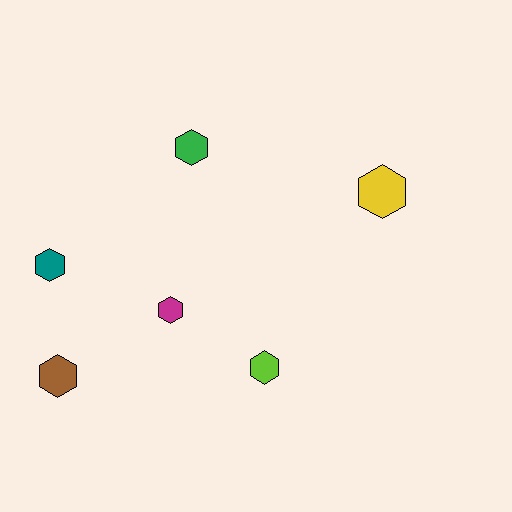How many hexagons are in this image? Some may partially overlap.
There are 6 hexagons.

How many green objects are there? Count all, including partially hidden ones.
There is 1 green object.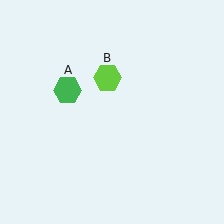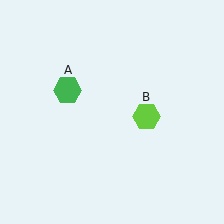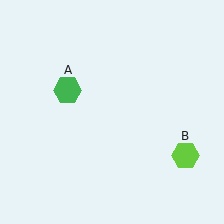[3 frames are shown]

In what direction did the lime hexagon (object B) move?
The lime hexagon (object B) moved down and to the right.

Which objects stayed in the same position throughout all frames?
Green hexagon (object A) remained stationary.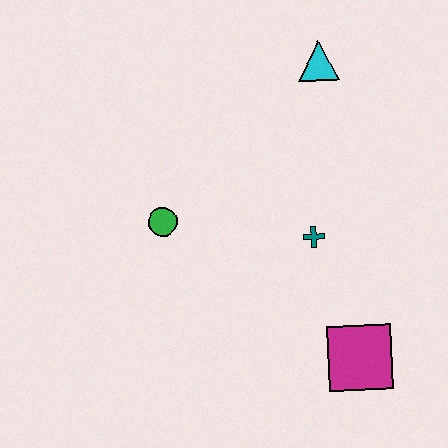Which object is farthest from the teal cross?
The cyan triangle is farthest from the teal cross.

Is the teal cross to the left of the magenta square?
Yes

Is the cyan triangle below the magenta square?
No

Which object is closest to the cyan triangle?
The teal cross is closest to the cyan triangle.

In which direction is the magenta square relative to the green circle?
The magenta square is to the right of the green circle.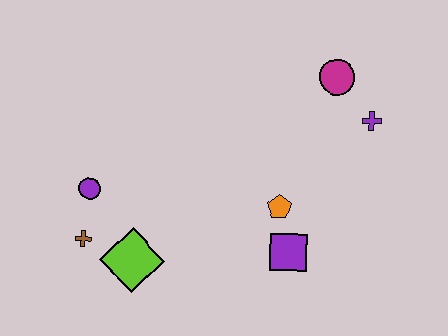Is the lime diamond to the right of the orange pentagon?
No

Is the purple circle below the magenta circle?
Yes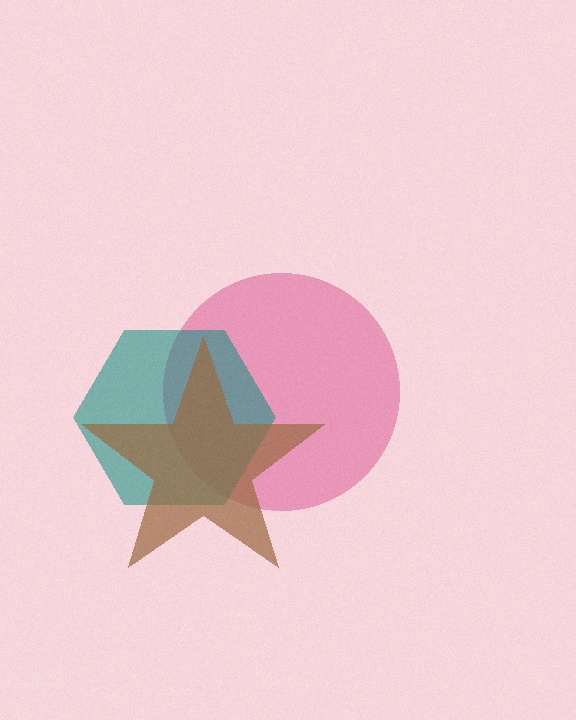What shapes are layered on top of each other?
The layered shapes are: a magenta circle, a teal hexagon, a brown star.